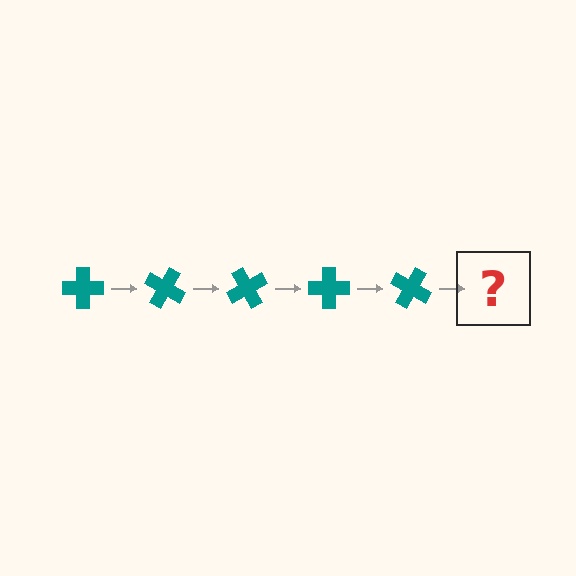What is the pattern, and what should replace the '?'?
The pattern is that the cross rotates 30 degrees each step. The '?' should be a teal cross rotated 150 degrees.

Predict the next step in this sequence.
The next step is a teal cross rotated 150 degrees.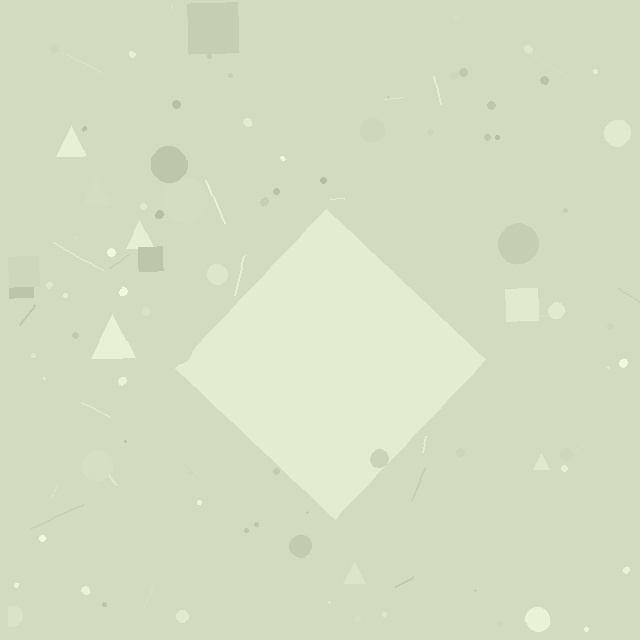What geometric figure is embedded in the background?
A diamond is embedded in the background.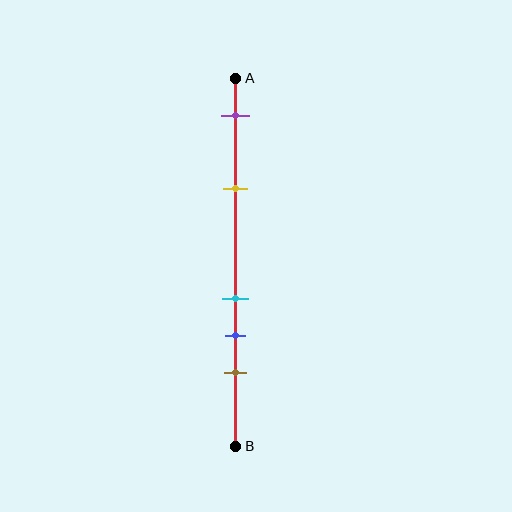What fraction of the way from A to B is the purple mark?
The purple mark is approximately 10% (0.1) of the way from A to B.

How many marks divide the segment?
There are 5 marks dividing the segment.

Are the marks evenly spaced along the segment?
No, the marks are not evenly spaced.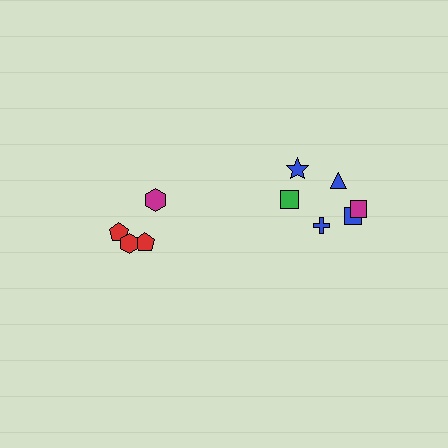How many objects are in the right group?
There are 6 objects.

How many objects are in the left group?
There are 4 objects.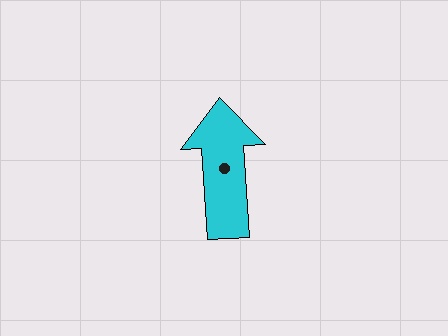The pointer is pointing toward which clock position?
Roughly 12 o'clock.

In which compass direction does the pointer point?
North.